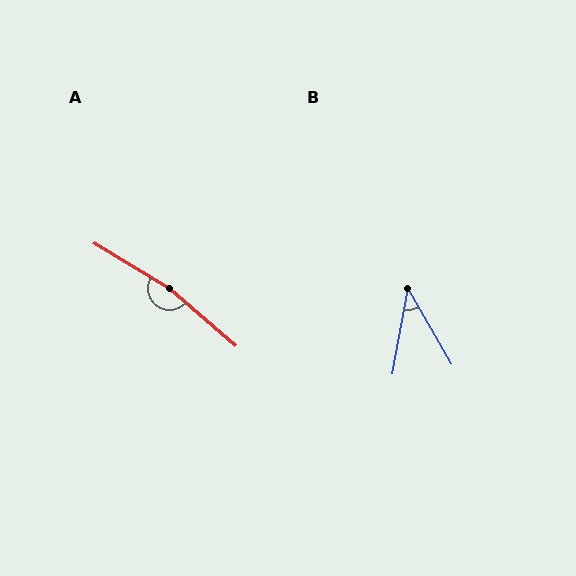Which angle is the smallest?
B, at approximately 41 degrees.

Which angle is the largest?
A, at approximately 170 degrees.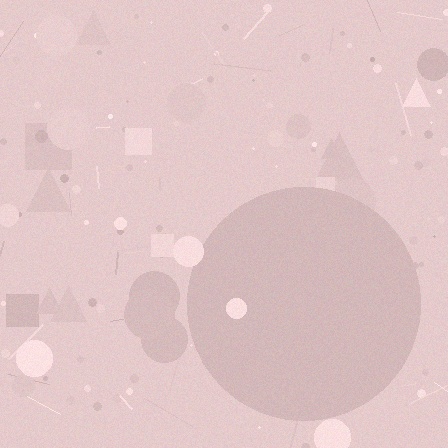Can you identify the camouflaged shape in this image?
The camouflaged shape is a circle.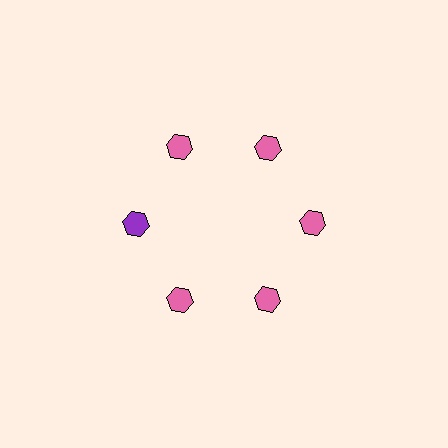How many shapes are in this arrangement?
There are 6 shapes arranged in a ring pattern.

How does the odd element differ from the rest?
It has a different color: purple instead of pink.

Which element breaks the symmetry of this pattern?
The purple hexagon at roughly the 9 o'clock position breaks the symmetry. All other shapes are pink hexagons.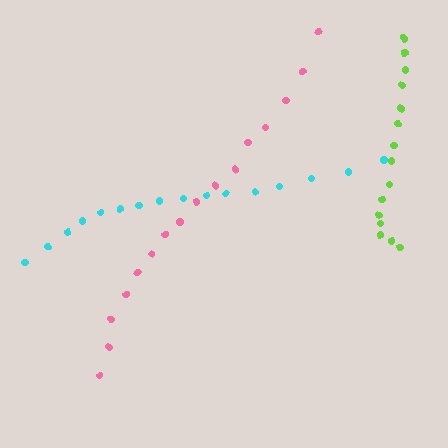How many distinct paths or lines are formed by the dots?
There are 3 distinct paths.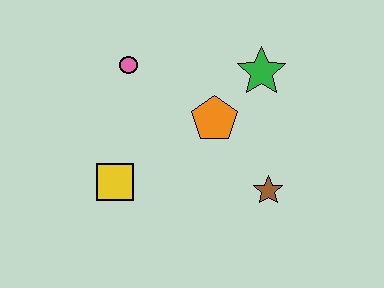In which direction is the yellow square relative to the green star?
The yellow square is to the left of the green star.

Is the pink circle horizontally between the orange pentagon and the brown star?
No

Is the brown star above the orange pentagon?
No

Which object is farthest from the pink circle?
The brown star is farthest from the pink circle.